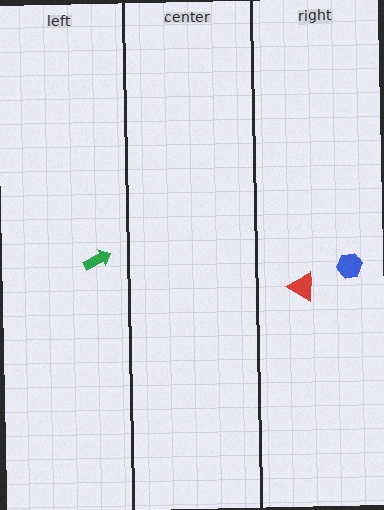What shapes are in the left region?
The green arrow.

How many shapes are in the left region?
1.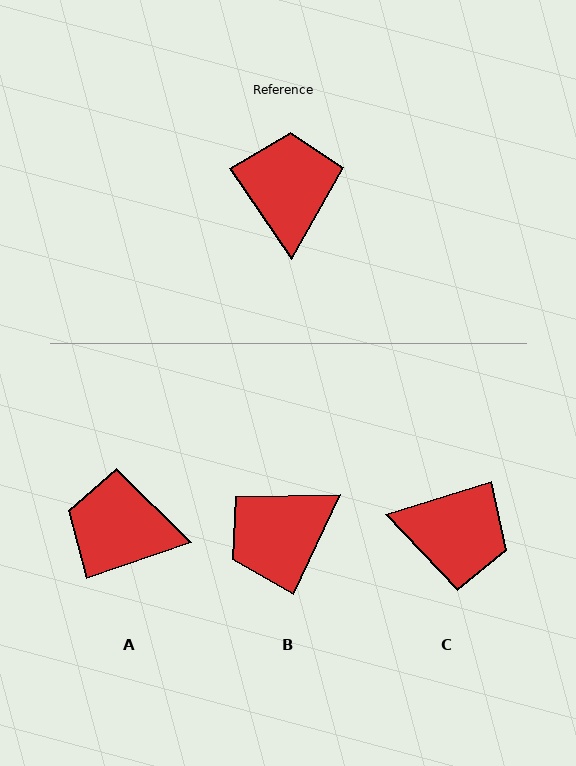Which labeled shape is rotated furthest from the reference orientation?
B, about 120 degrees away.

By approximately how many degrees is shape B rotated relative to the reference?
Approximately 120 degrees counter-clockwise.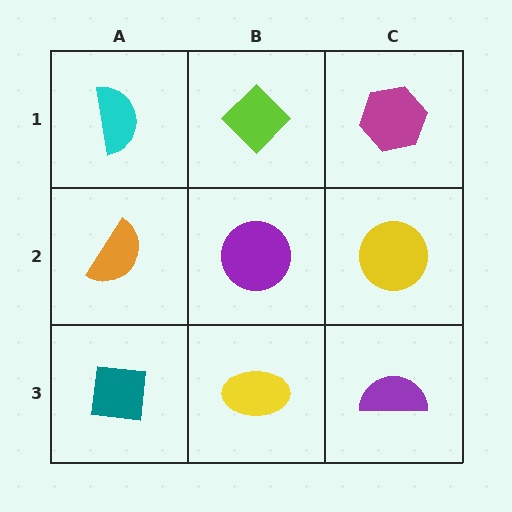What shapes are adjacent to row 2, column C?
A magenta hexagon (row 1, column C), a purple semicircle (row 3, column C), a purple circle (row 2, column B).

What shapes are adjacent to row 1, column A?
An orange semicircle (row 2, column A), a lime diamond (row 1, column B).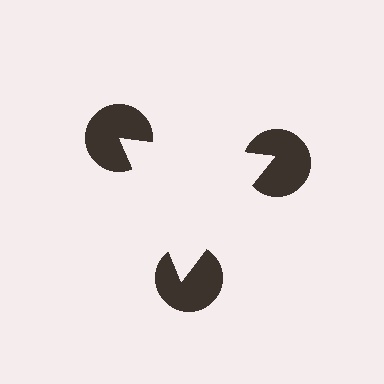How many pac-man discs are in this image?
There are 3 — one at each vertex of the illusory triangle.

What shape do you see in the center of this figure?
An illusory triangle — its edges are inferred from the aligned wedge cuts in the pac-man discs, not physically drawn.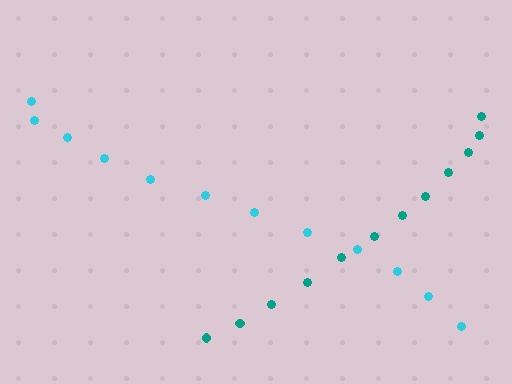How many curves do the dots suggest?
There are 2 distinct paths.